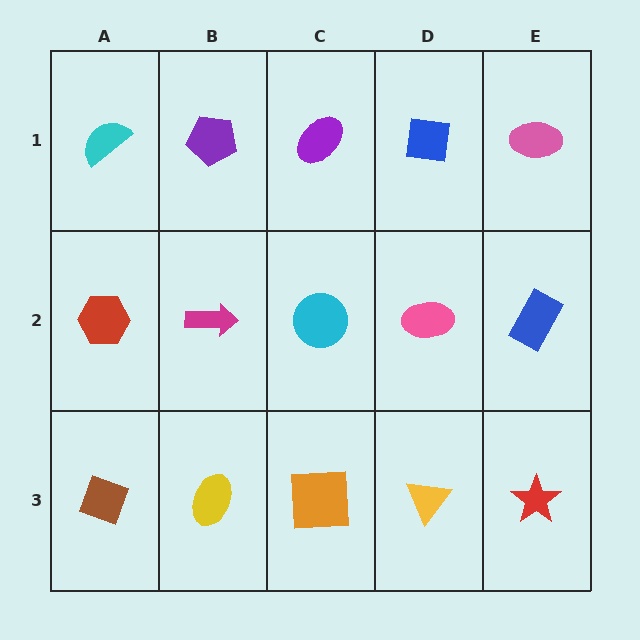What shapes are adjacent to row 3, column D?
A pink ellipse (row 2, column D), an orange square (row 3, column C), a red star (row 3, column E).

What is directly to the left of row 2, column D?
A cyan circle.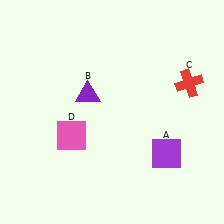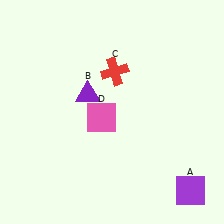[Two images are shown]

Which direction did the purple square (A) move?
The purple square (A) moved down.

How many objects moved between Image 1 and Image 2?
3 objects moved between the two images.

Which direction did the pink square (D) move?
The pink square (D) moved right.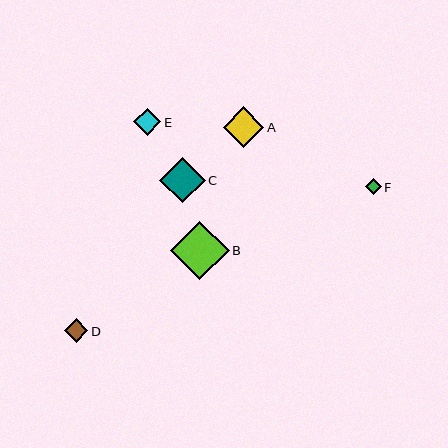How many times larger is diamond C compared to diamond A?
Diamond C is approximately 1.1 times the size of diamond A.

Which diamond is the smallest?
Diamond F is the smallest with a size of approximately 16 pixels.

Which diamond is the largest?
Diamond B is the largest with a size of approximately 59 pixels.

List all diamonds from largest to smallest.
From largest to smallest: B, C, A, E, D, F.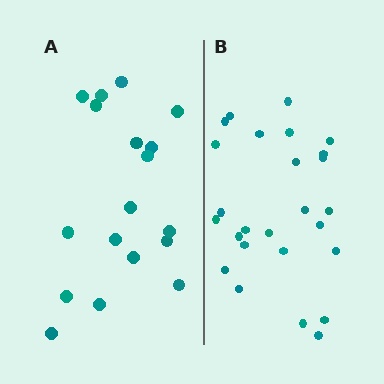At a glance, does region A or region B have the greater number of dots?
Region B (the right region) has more dots.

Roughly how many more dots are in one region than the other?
Region B has roughly 8 or so more dots than region A.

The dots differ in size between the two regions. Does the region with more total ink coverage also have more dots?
No. Region A has more total ink coverage because its dots are larger, but region B actually contains more individual dots. Total area can be misleading — the number of items is what matters here.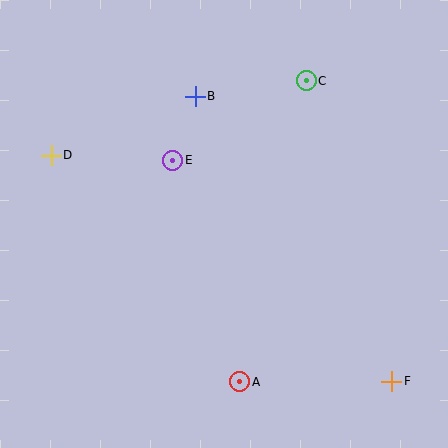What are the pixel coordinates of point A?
Point A is at (240, 382).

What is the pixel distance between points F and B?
The distance between F and B is 346 pixels.